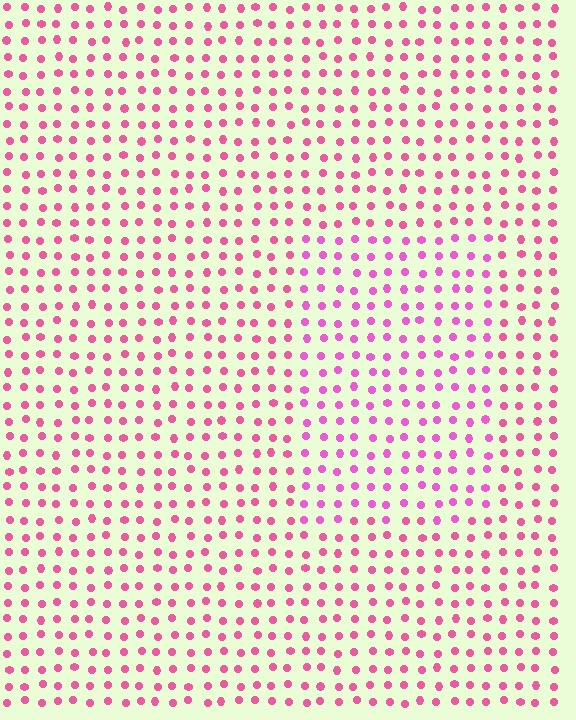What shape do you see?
I see a rectangle.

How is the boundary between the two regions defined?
The boundary is defined purely by a slight shift in hue (about 21 degrees). Spacing, size, and orientation are identical on both sides.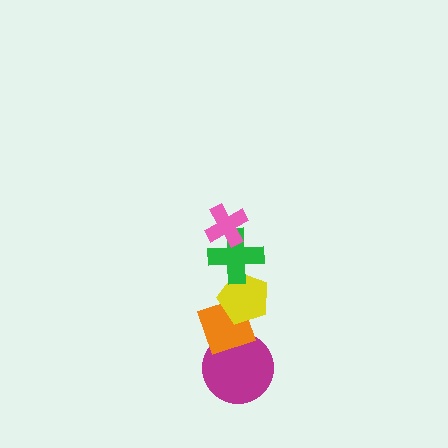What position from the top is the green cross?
The green cross is 2nd from the top.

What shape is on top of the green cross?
The pink cross is on top of the green cross.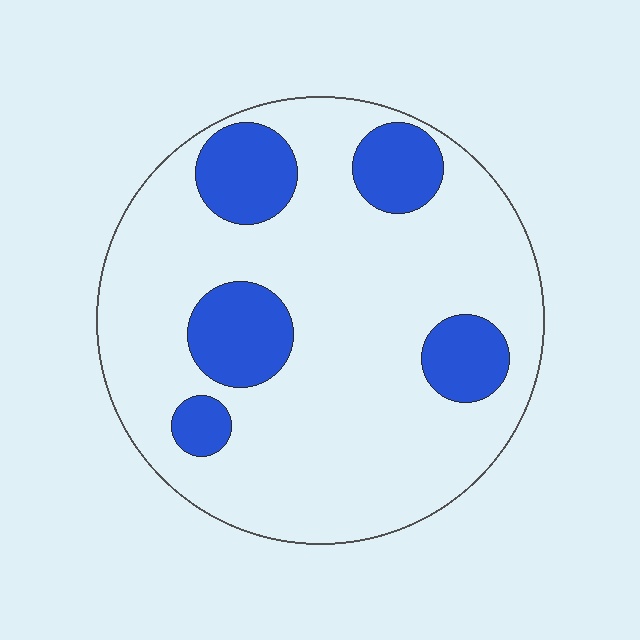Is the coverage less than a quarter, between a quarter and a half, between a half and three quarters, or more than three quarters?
Less than a quarter.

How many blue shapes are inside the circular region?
5.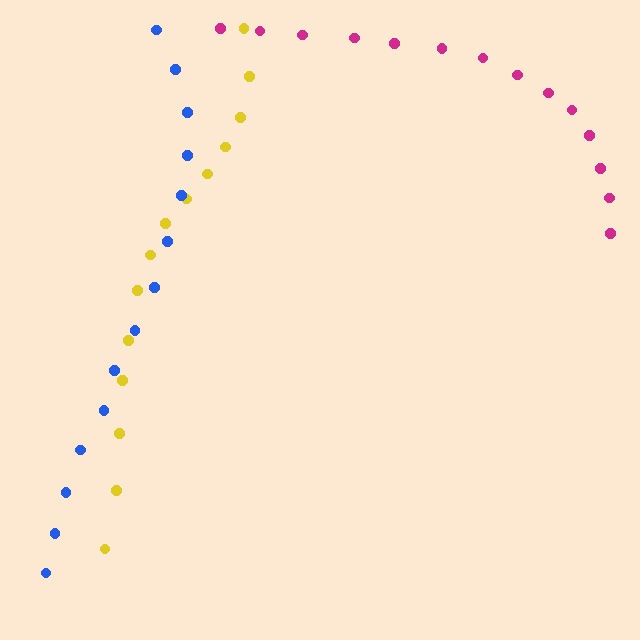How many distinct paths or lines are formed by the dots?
There are 3 distinct paths.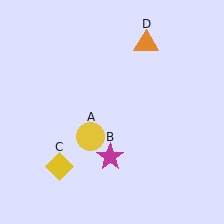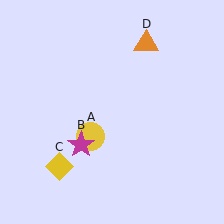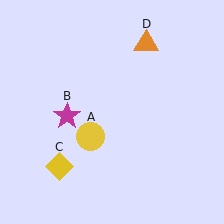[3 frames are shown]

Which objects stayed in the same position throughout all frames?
Yellow circle (object A) and yellow diamond (object C) and orange triangle (object D) remained stationary.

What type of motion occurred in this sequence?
The magenta star (object B) rotated clockwise around the center of the scene.